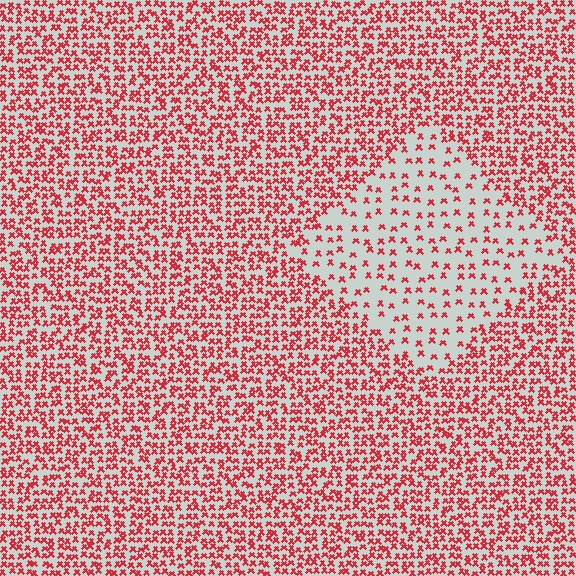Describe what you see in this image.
The image contains small red elements arranged at two different densities. A diamond-shaped region is visible where the elements are less densely packed than the surrounding area.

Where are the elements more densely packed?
The elements are more densely packed outside the diamond boundary.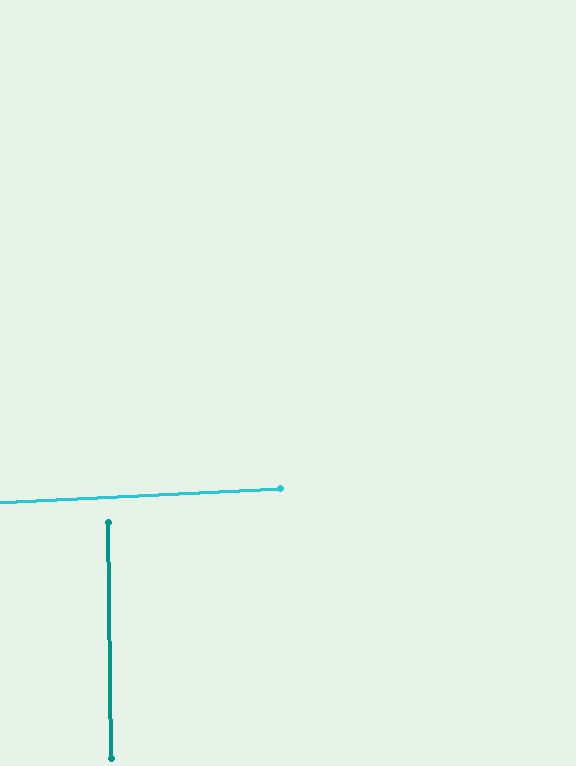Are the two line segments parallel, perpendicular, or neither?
Perpendicular — they meet at approximately 88°.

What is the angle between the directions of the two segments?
Approximately 88 degrees.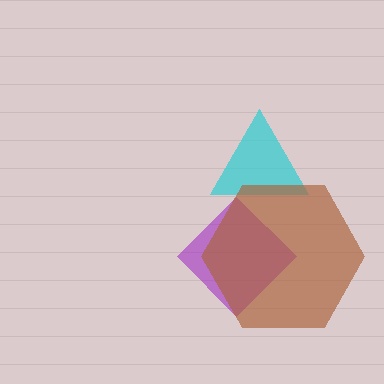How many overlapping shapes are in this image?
There are 3 overlapping shapes in the image.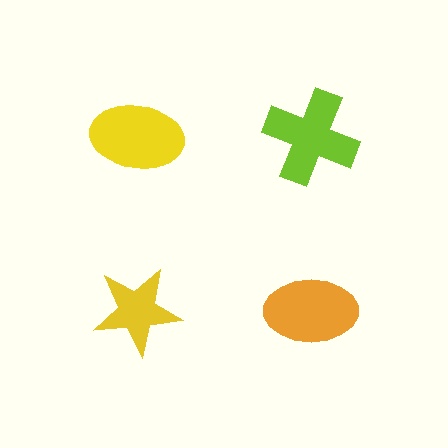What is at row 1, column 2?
A lime cross.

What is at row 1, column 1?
A yellow ellipse.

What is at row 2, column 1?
A yellow star.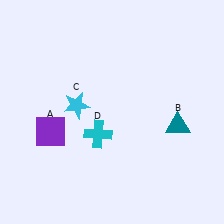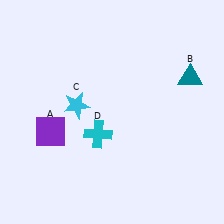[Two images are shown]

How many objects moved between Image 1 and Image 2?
1 object moved between the two images.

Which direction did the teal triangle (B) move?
The teal triangle (B) moved up.